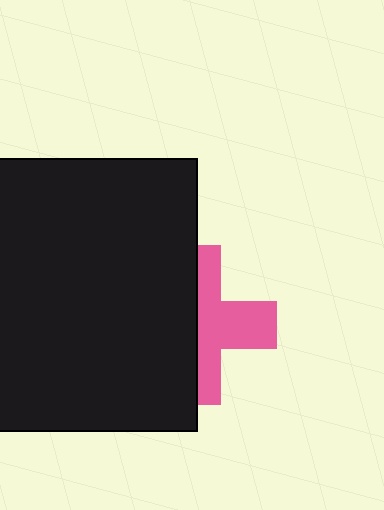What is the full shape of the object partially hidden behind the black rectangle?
The partially hidden object is a pink cross.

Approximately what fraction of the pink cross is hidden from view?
Roughly 50% of the pink cross is hidden behind the black rectangle.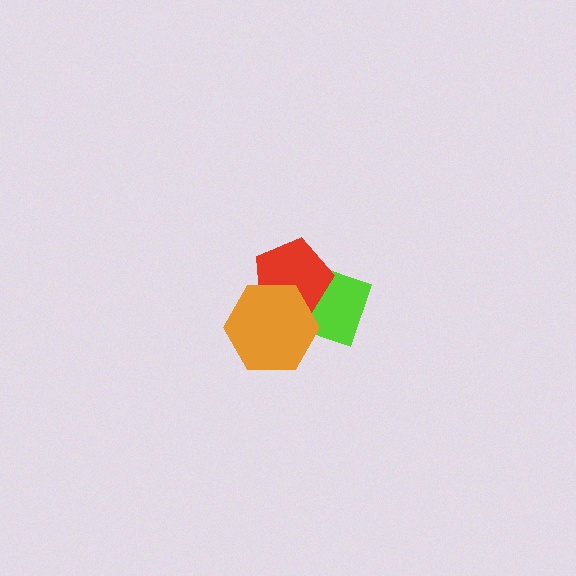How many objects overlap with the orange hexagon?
2 objects overlap with the orange hexagon.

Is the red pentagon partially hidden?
Yes, it is partially covered by another shape.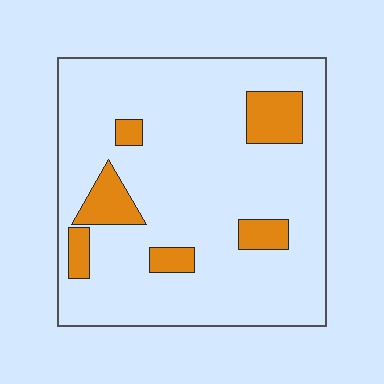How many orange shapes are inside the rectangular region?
6.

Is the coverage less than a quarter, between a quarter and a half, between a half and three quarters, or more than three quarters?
Less than a quarter.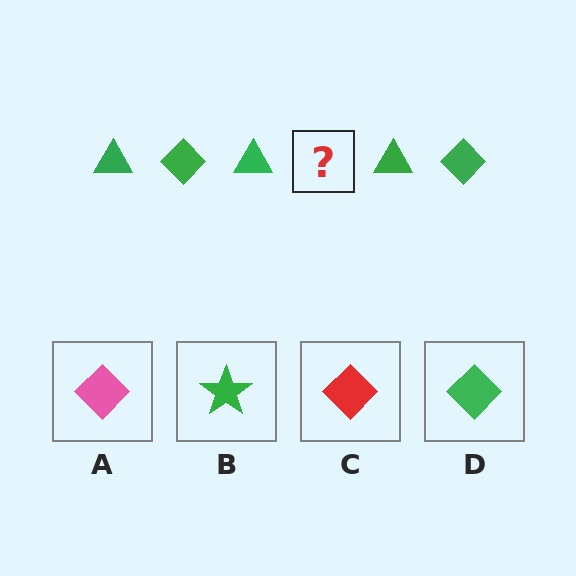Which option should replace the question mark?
Option D.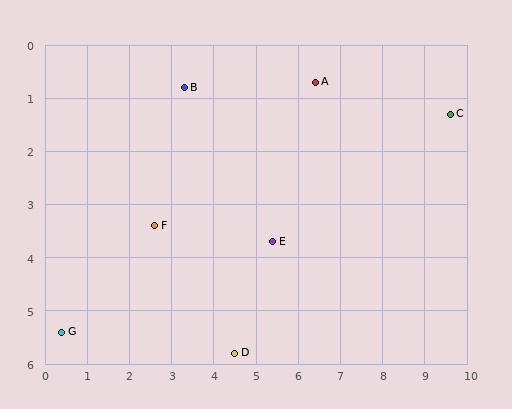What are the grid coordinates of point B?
Point B is at approximately (3.3, 0.8).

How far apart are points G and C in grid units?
Points G and C are about 10.1 grid units apart.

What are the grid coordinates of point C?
Point C is at approximately (9.6, 1.3).